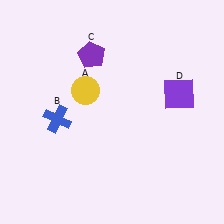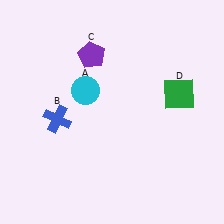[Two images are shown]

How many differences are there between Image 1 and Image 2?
There are 2 differences between the two images.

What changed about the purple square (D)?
In Image 1, D is purple. In Image 2, it changed to green.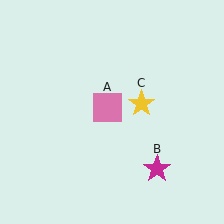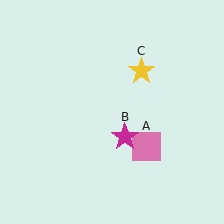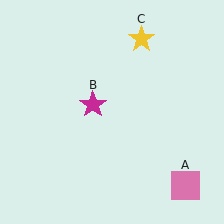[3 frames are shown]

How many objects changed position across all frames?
3 objects changed position: pink square (object A), magenta star (object B), yellow star (object C).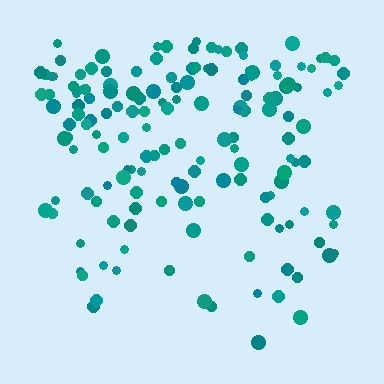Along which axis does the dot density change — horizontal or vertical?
Vertical.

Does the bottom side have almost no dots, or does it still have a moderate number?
Still a moderate number, just noticeably fewer than the top.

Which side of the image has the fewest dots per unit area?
The bottom.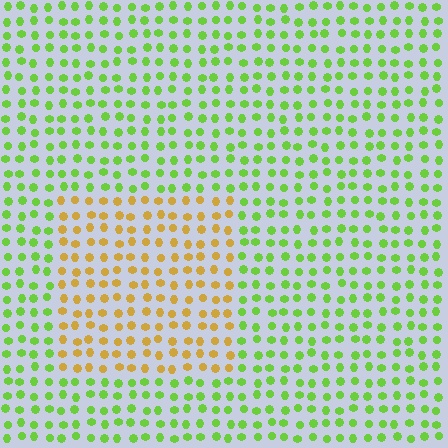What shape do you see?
I see a rectangle.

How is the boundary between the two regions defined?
The boundary is defined purely by a slight shift in hue (about 59 degrees). Spacing, size, and orientation are identical on both sides.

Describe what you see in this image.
The image is filled with small lime elements in a uniform arrangement. A rectangle-shaped region is visible where the elements are tinted to a slightly different hue, forming a subtle color boundary.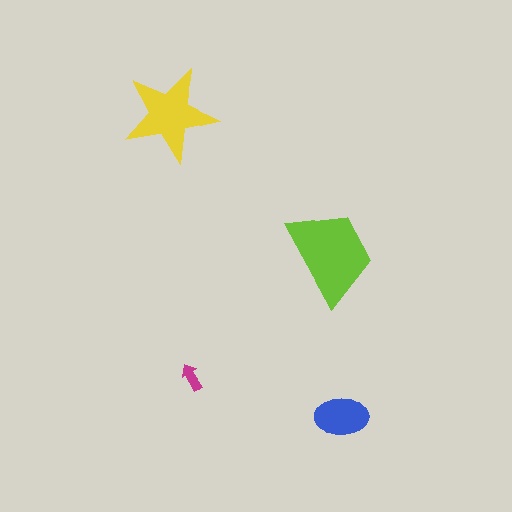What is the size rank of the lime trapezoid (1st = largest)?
1st.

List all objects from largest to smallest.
The lime trapezoid, the yellow star, the blue ellipse, the magenta arrow.